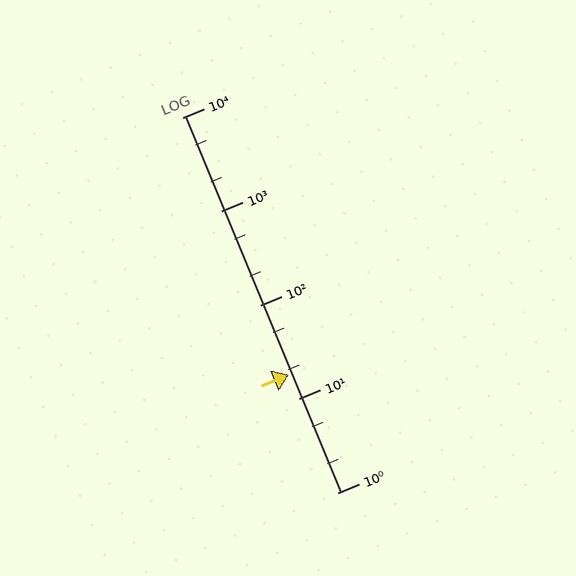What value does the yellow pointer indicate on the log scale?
The pointer indicates approximately 18.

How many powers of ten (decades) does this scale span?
The scale spans 4 decades, from 1 to 10000.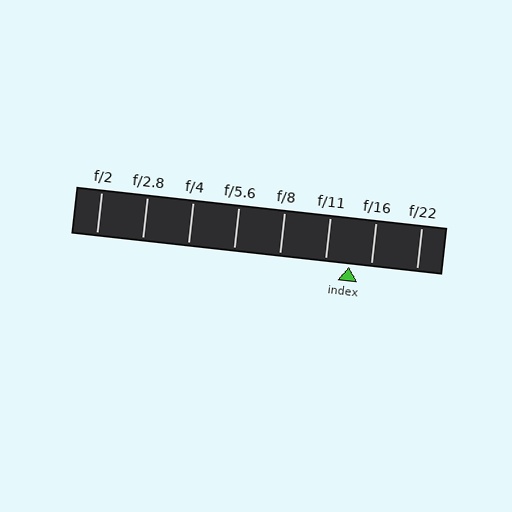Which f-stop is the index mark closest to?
The index mark is closest to f/16.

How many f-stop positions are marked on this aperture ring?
There are 8 f-stop positions marked.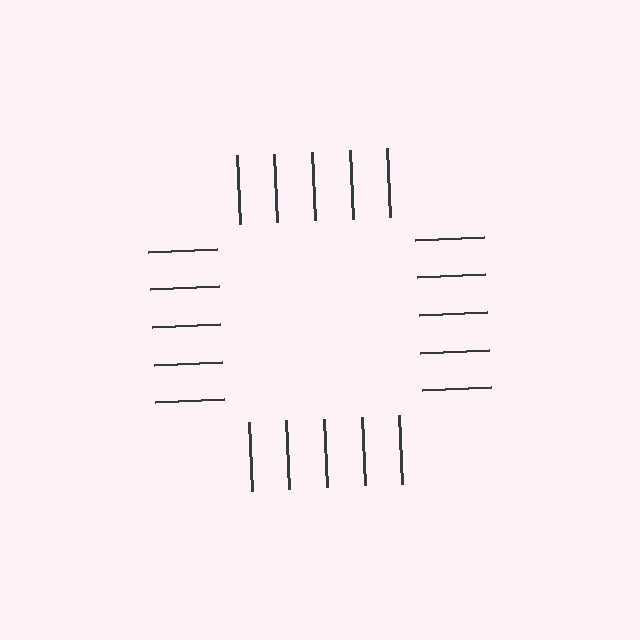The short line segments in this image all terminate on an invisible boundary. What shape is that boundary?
An illusory square — the line segments terminate on its edges but no continuous stroke is drawn.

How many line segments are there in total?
20 — 5 along each of the 4 edges.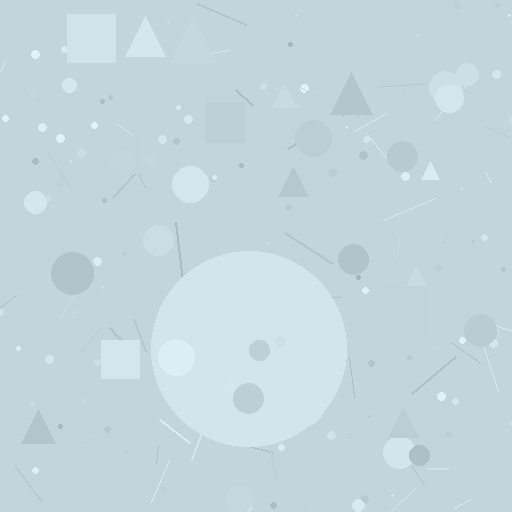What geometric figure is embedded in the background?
A circle is embedded in the background.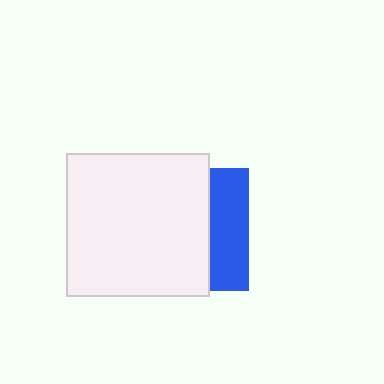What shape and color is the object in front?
The object in front is a white square.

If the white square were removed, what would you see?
You would see the complete blue square.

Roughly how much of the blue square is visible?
A small part of it is visible (roughly 32%).